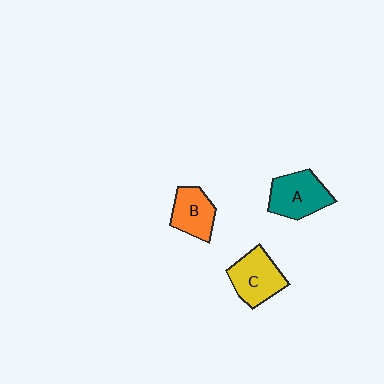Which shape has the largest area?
Shape A (teal).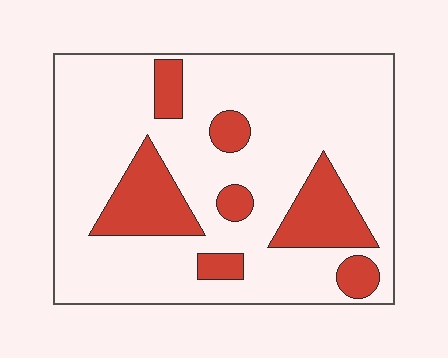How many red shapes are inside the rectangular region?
7.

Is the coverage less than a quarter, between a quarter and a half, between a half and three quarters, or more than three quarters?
Less than a quarter.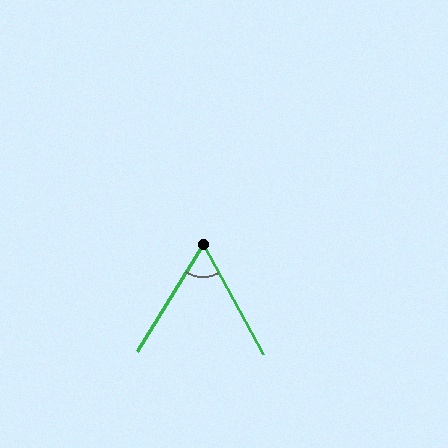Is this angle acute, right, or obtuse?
It is acute.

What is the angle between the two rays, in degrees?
Approximately 60 degrees.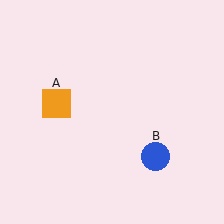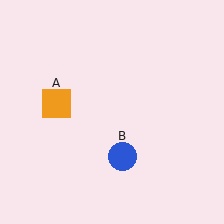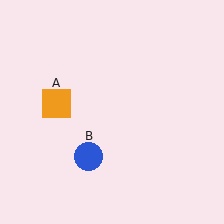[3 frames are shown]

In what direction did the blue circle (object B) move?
The blue circle (object B) moved left.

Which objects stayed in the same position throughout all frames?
Orange square (object A) remained stationary.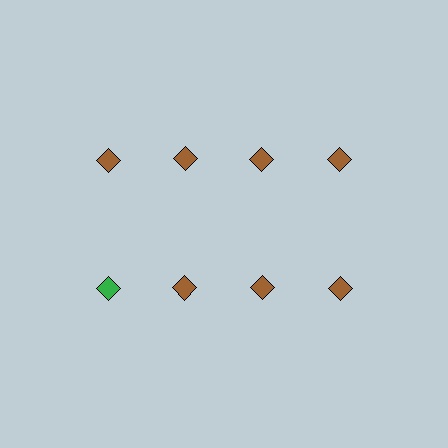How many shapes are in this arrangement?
There are 8 shapes arranged in a grid pattern.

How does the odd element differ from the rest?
It has a different color: green instead of brown.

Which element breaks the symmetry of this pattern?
The green diamond in the second row, leftmost column breaks the symmetry. All other shapes are brown diamonds.